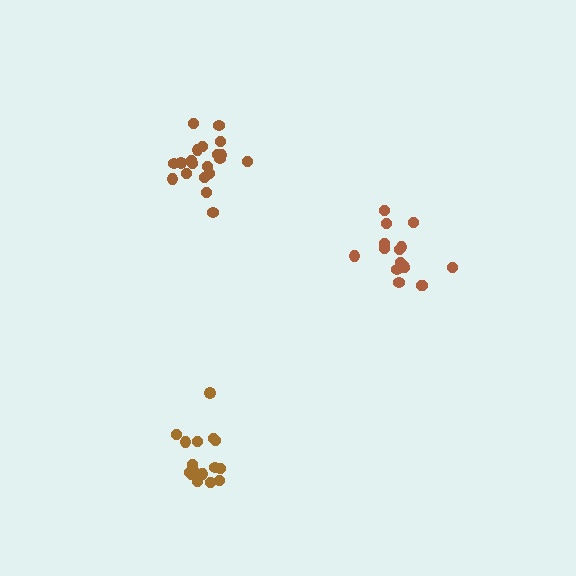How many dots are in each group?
Group 1: 16 dots, Group 2: 17 dots, Group 3: 21 dots (54 total).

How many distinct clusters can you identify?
There are 3 distinct clusters.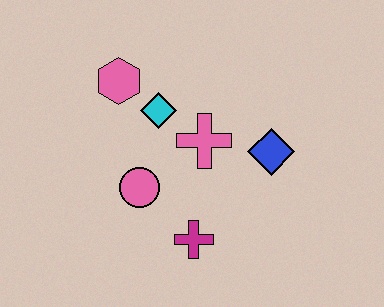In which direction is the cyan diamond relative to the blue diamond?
The cyan diamond is to the left of the blue diamond.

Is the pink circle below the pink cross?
Yes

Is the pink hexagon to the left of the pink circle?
Yes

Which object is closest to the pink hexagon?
The cyan diamond is closest to the pink hexagon.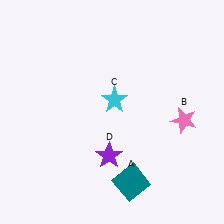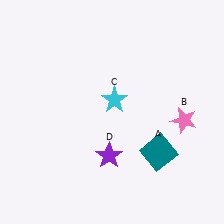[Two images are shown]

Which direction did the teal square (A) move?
The teal square (A) moved up.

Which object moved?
The teal square (A) moved up.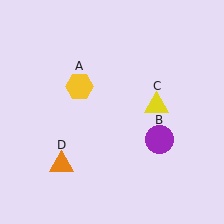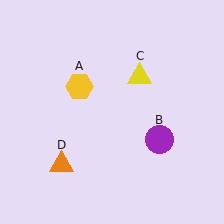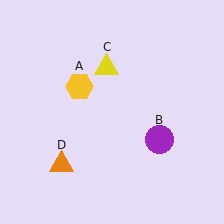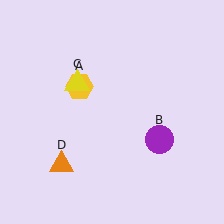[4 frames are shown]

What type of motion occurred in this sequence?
The yellow triangle (object C) rotated counterclockwise around the center of the scene.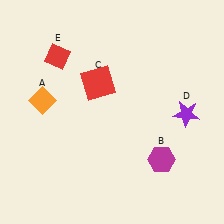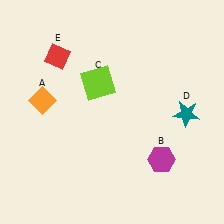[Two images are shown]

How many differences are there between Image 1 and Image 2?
There are 2 differences between the two images.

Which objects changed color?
C changed from red to lime. D changed from purple to teal.